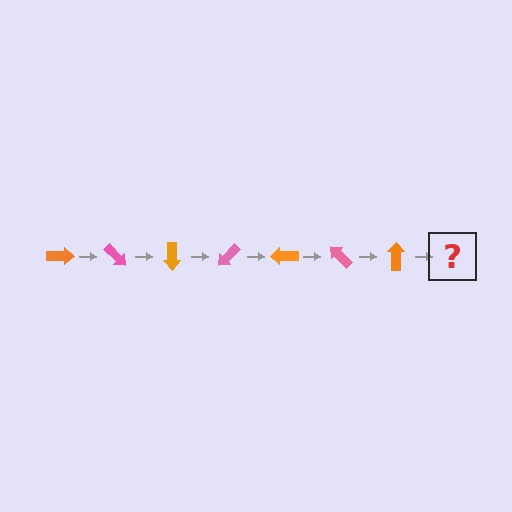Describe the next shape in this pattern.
It should be a pink arrow, rotated 315 degrees from the start.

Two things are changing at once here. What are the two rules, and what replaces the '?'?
The two rules are that it rotates 45 degrees each step and the color cycles through orange and pink. The '?' should be a pink arrow, rotated 315 degrees from the start.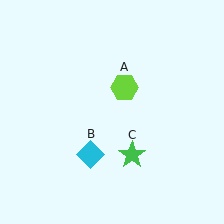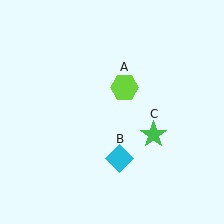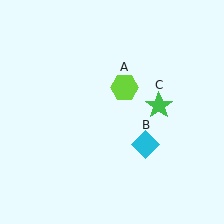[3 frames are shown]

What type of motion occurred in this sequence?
The cyan diamond (object B), green star (object C) rotated counterclockwise around the center of the scene.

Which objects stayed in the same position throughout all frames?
Lime hexagon (object A) remained stationary.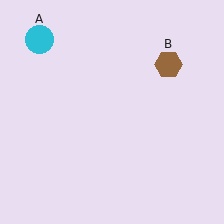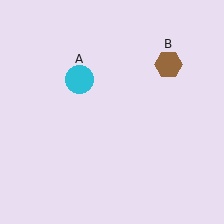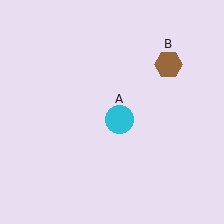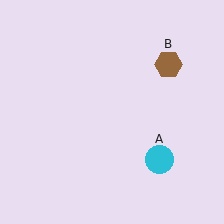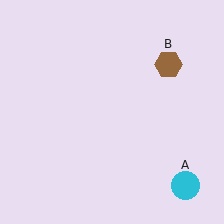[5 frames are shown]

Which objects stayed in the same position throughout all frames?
Brown hexagon (object B) remained stationary.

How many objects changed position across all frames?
1 object changed position: cyan circle (object A).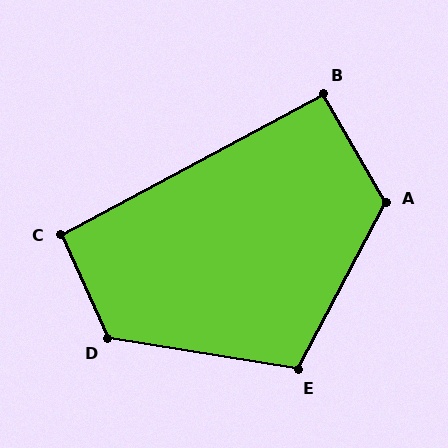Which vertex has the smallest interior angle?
B, at approximately 92 degrees.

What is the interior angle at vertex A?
Approximately 122 degrees (obtuse).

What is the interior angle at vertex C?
Approximately 94 degrees (approximately right).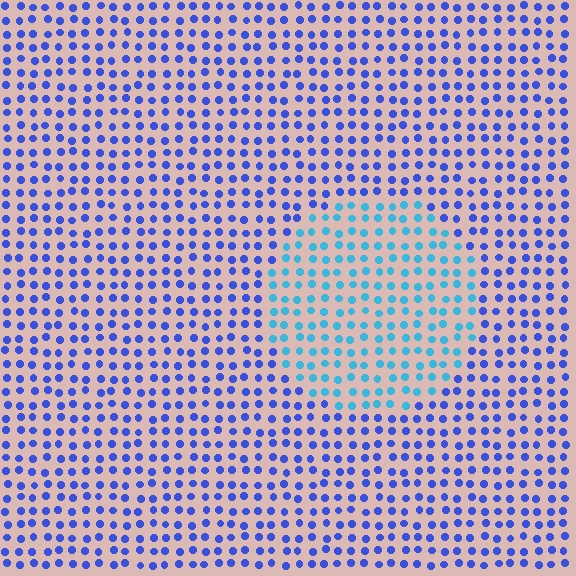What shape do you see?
I see a circle.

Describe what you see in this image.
The image is filled with small blue elements in a uniform arrangement. A circle-shaped region is visible where the elements are tinted to a slightly different hue, forming a subtle color boundary.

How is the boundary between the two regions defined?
The boundary is defined purely by a slight shift in hue (about 38 degrees). Spacing, size, and orientation are identical on both sides.